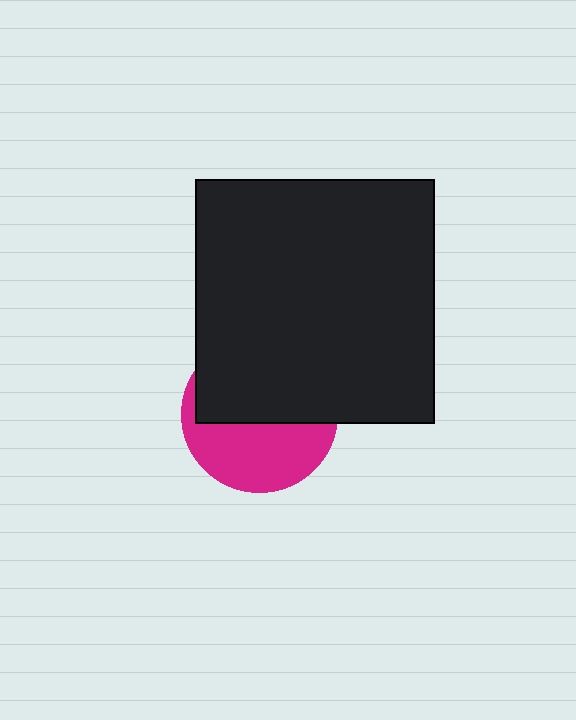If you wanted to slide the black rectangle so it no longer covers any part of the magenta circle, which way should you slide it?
Slide it up — that is the most direct way to separate the two shapes.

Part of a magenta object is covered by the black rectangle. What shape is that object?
It is a circle.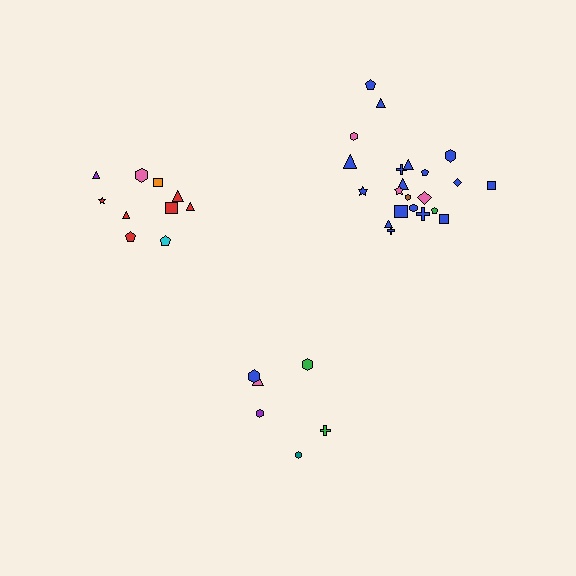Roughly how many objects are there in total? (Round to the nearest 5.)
Roughly 40 objects in total.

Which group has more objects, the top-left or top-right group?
The top-right group.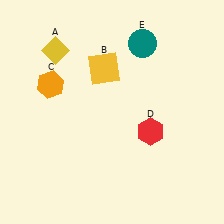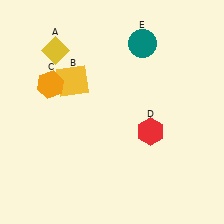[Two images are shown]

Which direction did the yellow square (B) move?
The yellow square (B) moved left.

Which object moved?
The yellow square (B) moved left.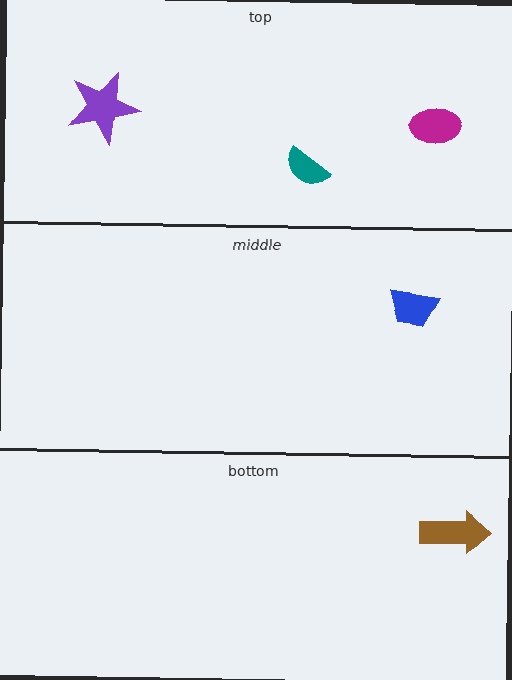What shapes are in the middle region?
The blue trapezoid.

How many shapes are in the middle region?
1.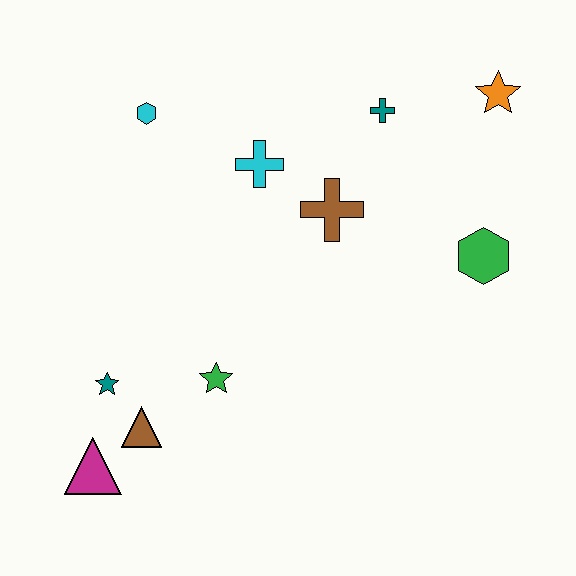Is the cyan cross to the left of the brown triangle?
No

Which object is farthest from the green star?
The orange star is farthest from the green star.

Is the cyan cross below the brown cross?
No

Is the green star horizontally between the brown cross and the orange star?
No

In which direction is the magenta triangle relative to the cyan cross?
The magenta triangle is below the cyan cross.